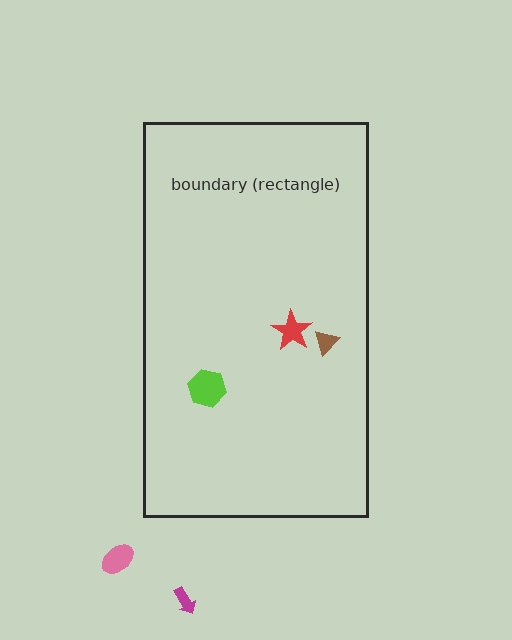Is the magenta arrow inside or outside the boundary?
Outside.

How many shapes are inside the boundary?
3 inside, 2 outside.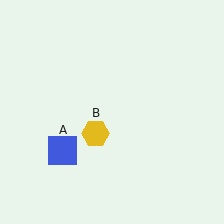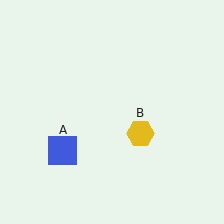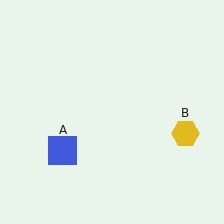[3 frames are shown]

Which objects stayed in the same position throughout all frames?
Blue square (object A) remained stationary.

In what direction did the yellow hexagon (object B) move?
The yellow hexagon (object B) moved right.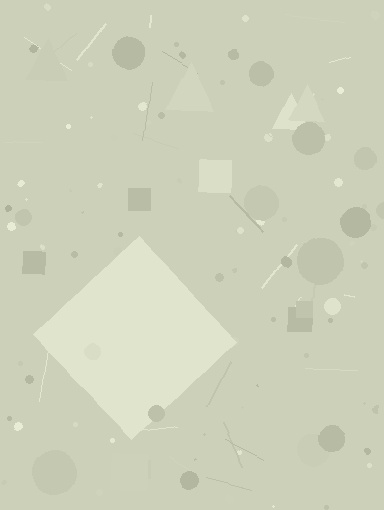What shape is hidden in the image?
A diamond is hidden in the image.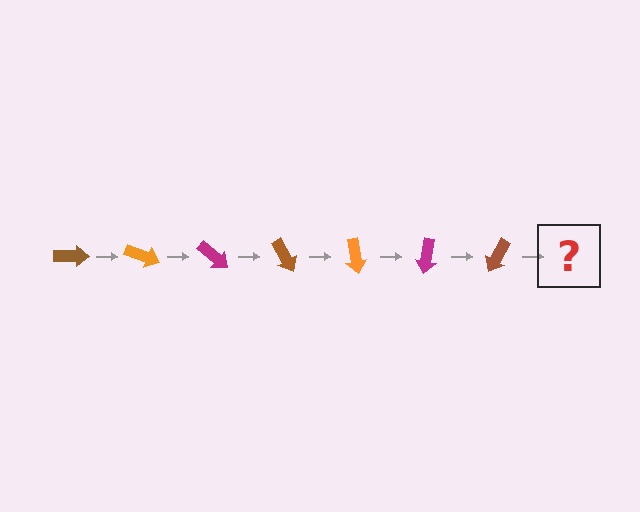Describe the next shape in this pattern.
It should be an orange arrow, rotated 140 degrees from the start.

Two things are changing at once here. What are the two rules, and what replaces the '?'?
The two rules are that it rotates 20 degrees each step and the color cycles through brown, orange, and magenta. The '?' should be an orange arrow, rotated 140 degrees from the start.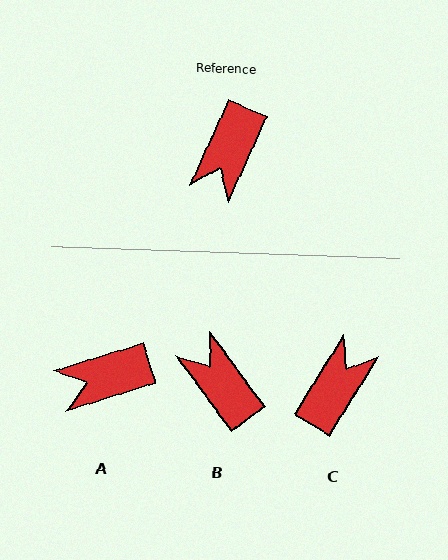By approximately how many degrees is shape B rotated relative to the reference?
Approximately 120 degrees clockwise.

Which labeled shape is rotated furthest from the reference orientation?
C, about 172 degrees away.